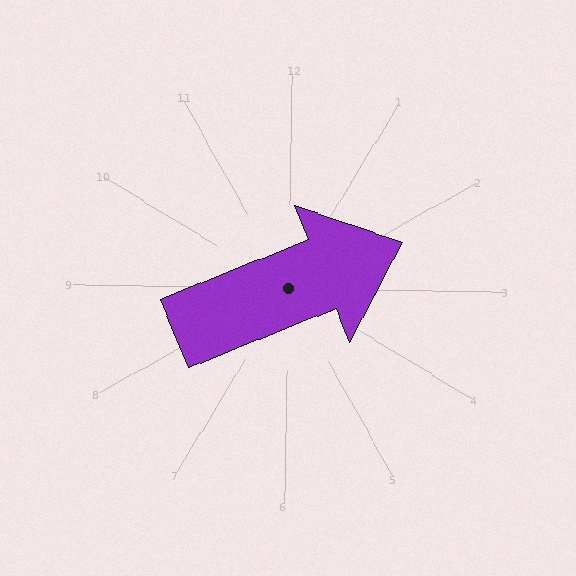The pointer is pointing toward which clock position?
Roughly 2 o'clock.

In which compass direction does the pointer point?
Northeast.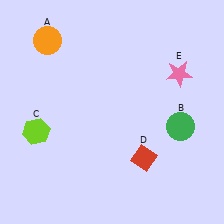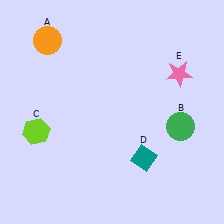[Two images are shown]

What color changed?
The diamond (D) changed from red in Image 1 to teal in Image 2.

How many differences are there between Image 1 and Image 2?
There is 1 difference between the two images.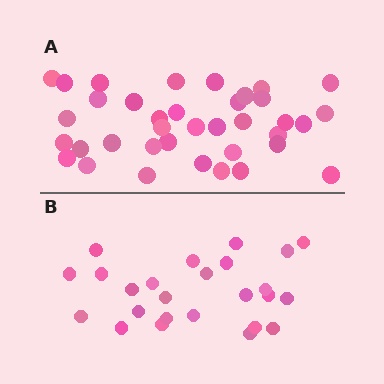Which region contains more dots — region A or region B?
Region A (the top region) has more dots.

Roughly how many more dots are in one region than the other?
Region A has roughly 12 or so more dots than region B.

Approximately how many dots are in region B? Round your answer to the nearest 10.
About 20 dots. (The exact count is 25, which rounds to 20.)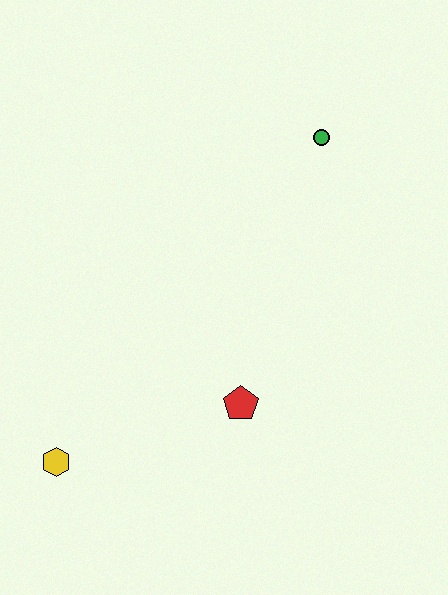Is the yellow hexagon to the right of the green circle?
No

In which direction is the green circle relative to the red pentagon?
The green circle is above the red pentagon.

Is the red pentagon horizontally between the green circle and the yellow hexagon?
Yes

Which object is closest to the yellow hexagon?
The red pentagon is closest to the yellow hexagon.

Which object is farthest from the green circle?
The yellow hexagon is farthest from the green circle.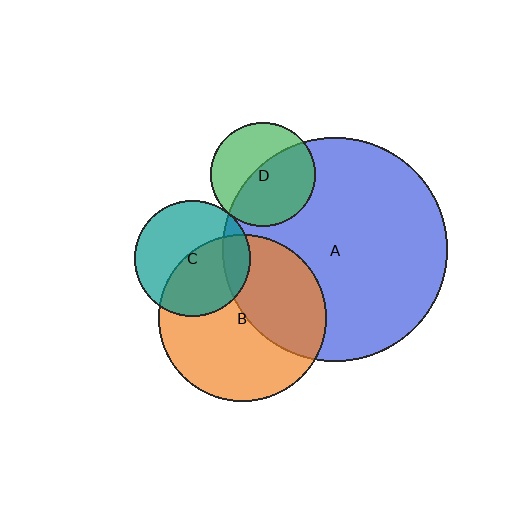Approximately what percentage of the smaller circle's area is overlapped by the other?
Approximately 55%.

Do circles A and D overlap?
Yes.